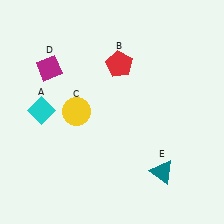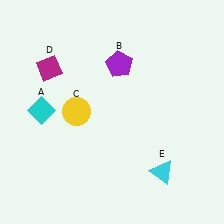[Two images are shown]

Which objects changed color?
B changed from red to purple. E changed from teal to cyan.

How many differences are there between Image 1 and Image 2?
There are 2 differences between the two images.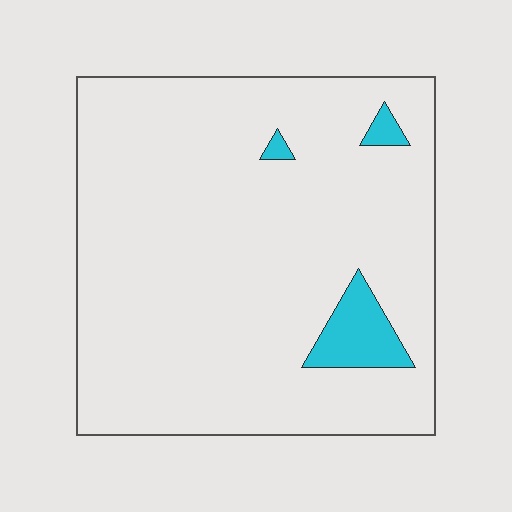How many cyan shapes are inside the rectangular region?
3.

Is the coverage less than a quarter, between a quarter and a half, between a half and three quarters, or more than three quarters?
Less than a quarter.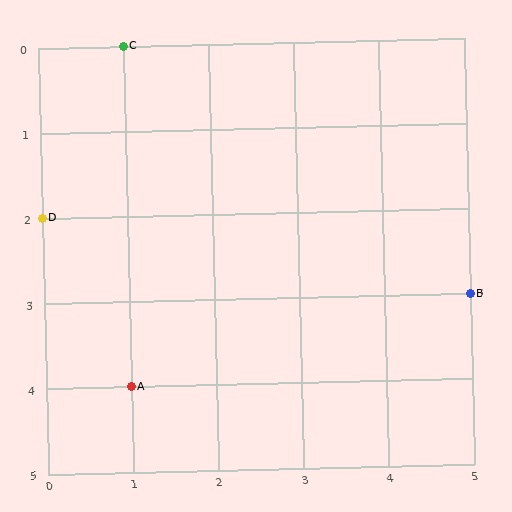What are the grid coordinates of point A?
Point A is at grid coordinates (1, 4).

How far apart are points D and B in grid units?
Points D and B are 5 columns and 1 row apart (about 5.1 grid units diagonally).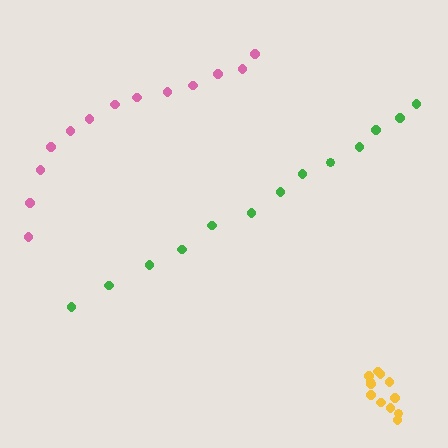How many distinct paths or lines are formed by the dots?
There are 3 distinct paths.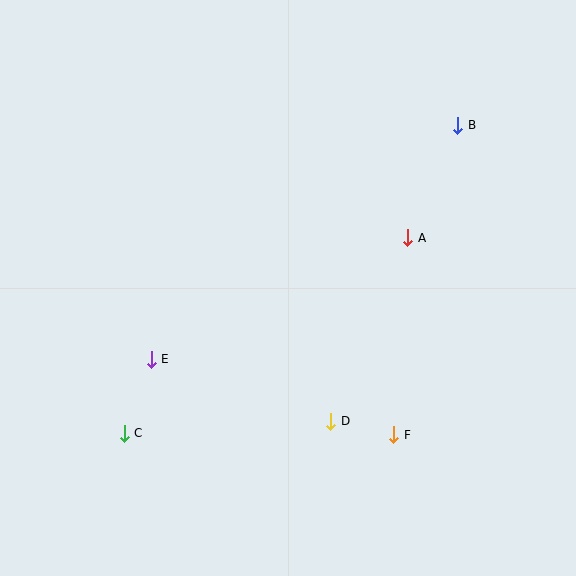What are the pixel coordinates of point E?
Point E is at (151, 359).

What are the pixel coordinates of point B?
Point B is at (458, 125).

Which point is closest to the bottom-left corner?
Point C is closest to the bottom-left corner.